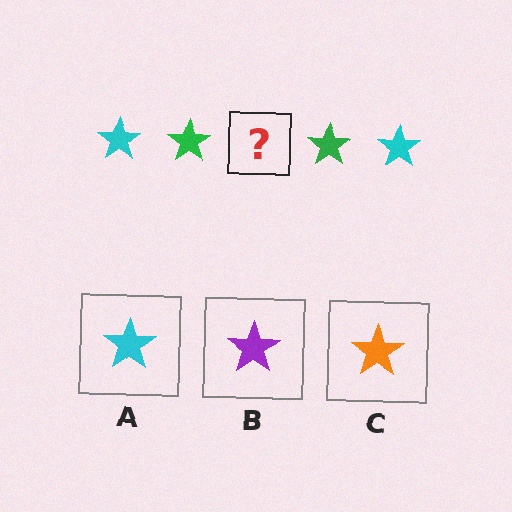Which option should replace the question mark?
Option A.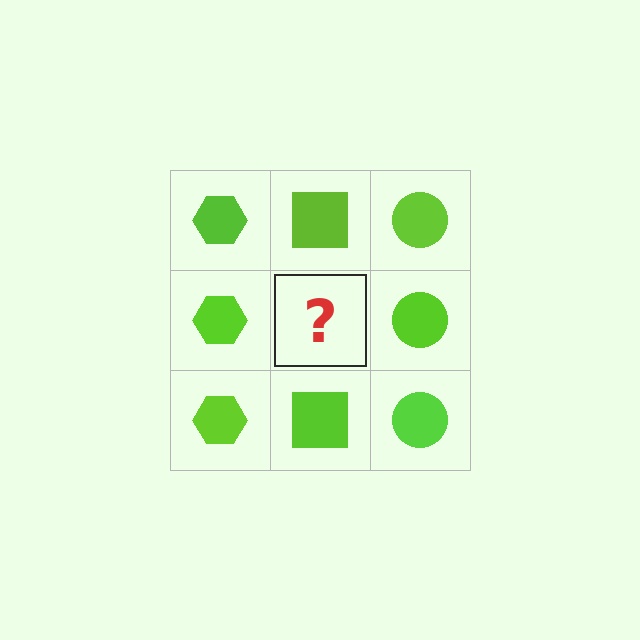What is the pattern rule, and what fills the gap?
The rule is that each column has a consistent shape. The gap should be filled with a lime square.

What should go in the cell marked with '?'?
The missing cell should contain a lime square.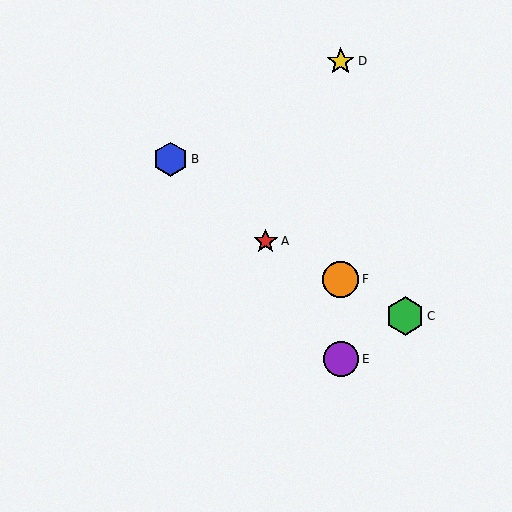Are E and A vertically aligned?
No, E is at x≈341 and A is at x≈266.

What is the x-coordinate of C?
Object C is at x≈405.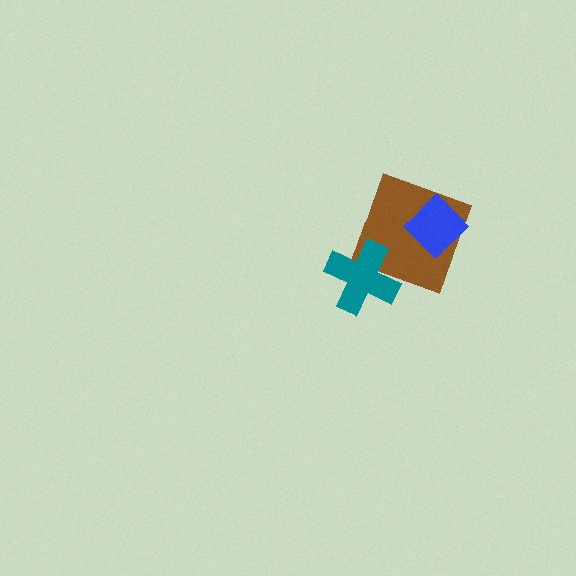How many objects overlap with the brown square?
2 objects overlap with the brown square.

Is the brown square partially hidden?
Yes, it is partially covered by another shape.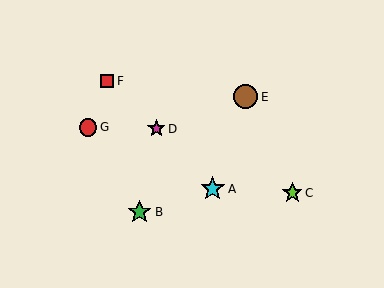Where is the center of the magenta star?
The center of the magenta star is at (156, 129).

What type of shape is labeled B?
Shape B is a green star.